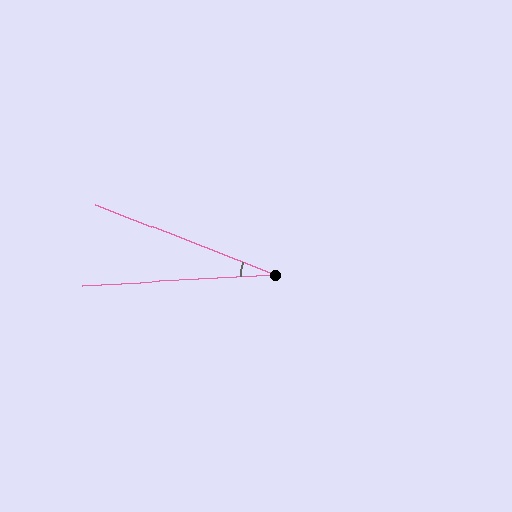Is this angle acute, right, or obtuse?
It is acute.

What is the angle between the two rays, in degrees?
Approximately 25 degrees.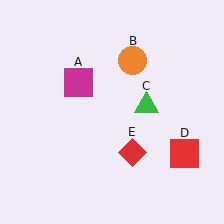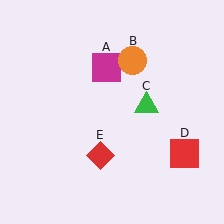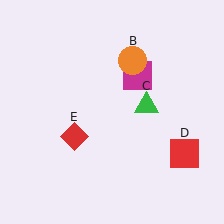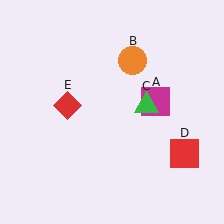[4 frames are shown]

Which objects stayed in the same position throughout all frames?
Orange circle (object B) and green triangle (object C) and red square (object D) remained stationary.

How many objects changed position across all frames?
2 objects changed position: magenta square (object A), red diamond (object E).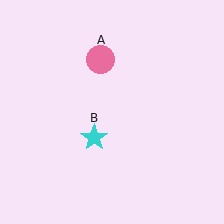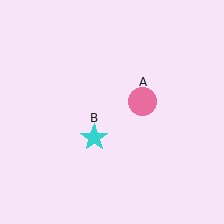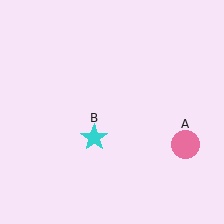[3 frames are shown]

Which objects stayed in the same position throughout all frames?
Cyan star (object B) remained stationary.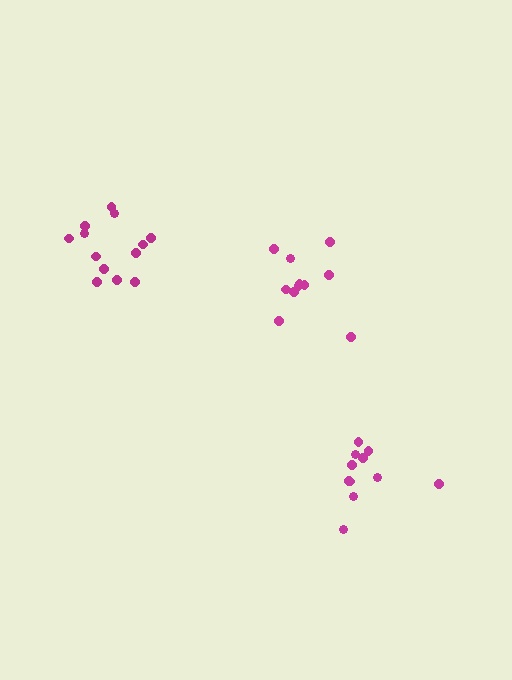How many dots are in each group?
Group 1: 13 dots, Group 2: 11 dots, Group 3: 11 dots (35 total).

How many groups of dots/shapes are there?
There are 3 groups.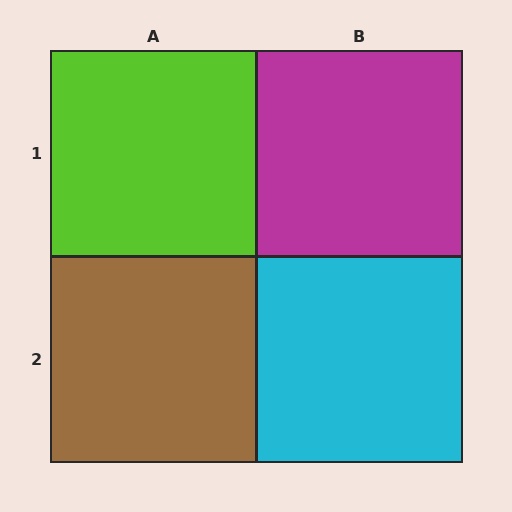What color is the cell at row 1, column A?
Lime.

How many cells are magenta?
1 cell is magenta.